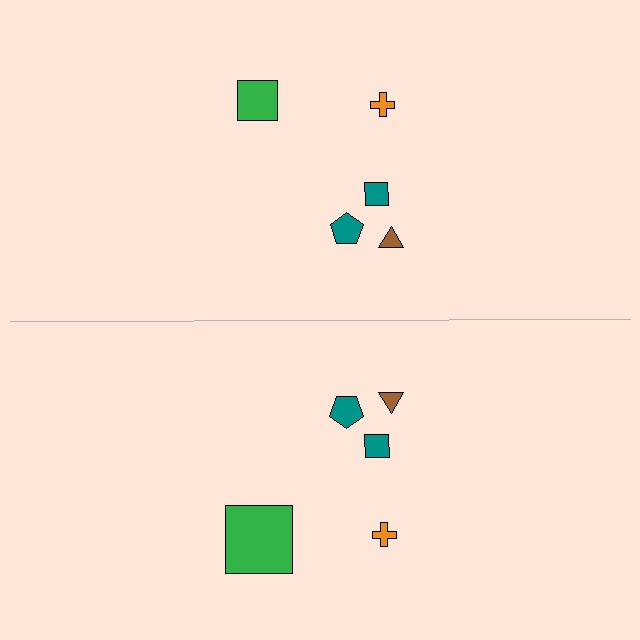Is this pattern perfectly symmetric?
No, the pattern is not perfectly symmetric. The green square on the bottom side has a different size than its mirror counterpart.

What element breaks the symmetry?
The green square on the bottom side has a different size than its mirror counterpart.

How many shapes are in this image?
There are 10 shapes in this image.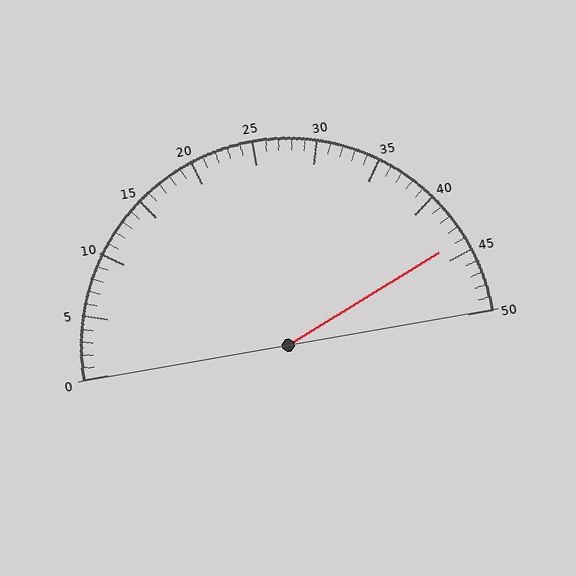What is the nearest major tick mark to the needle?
The nearest major tick mark is 45.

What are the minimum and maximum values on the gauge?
The gauge ranges from 0 to 50.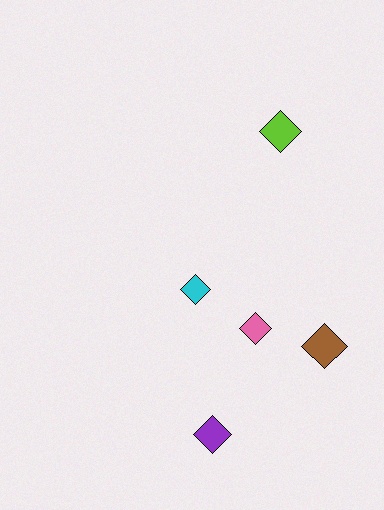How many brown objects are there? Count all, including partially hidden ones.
There is 1 brown object.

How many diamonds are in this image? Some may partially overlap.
There are 5 diamonds.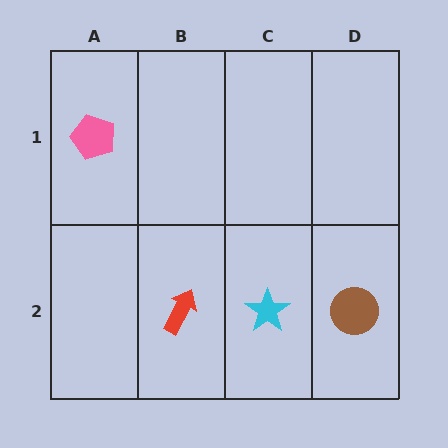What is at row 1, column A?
A pink pentagon.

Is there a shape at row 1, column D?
No, that cell is empty.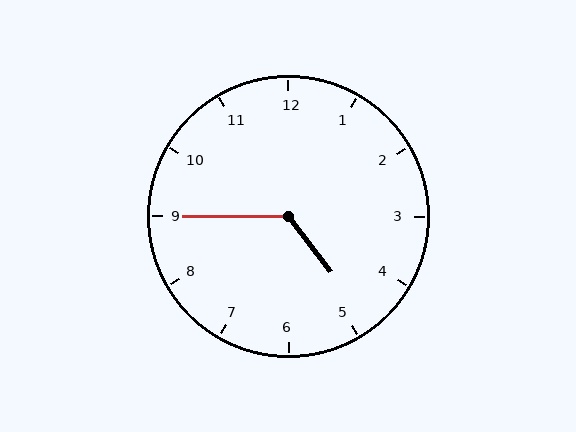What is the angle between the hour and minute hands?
Approximately 128 degrees.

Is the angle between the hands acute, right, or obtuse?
It is obtuse.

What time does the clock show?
4:45.